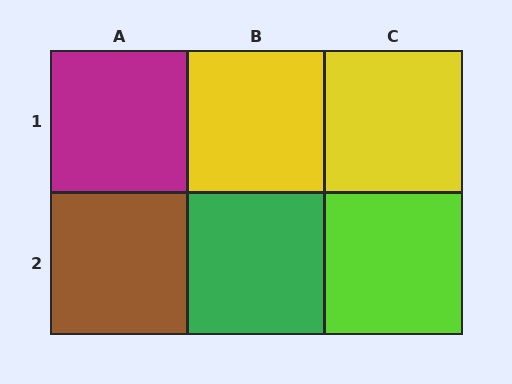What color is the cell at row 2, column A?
Brown.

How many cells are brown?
1 cell is brown.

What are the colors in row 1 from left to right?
Magenta, yellow, yellow.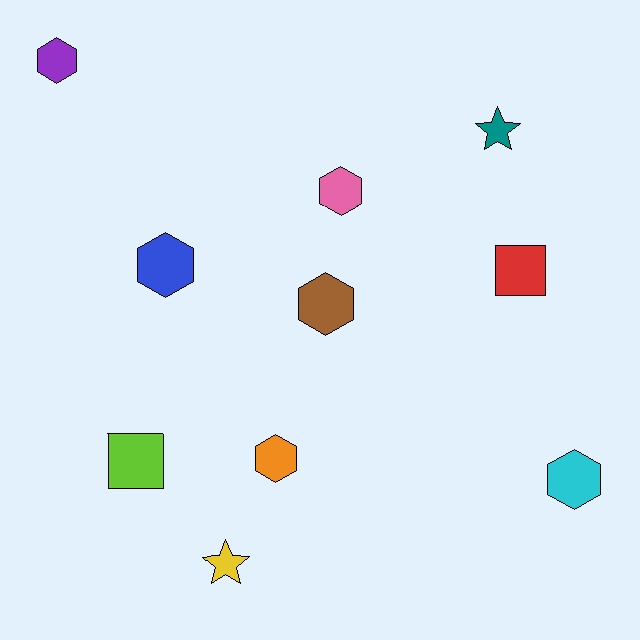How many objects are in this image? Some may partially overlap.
There are 10 objects.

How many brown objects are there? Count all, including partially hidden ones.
There is 1 brown object.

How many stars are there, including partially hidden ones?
There are 2 stars.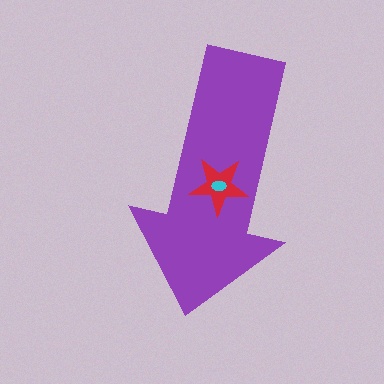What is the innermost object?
The cyan ellipse.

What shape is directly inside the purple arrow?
The red star.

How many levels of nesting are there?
3.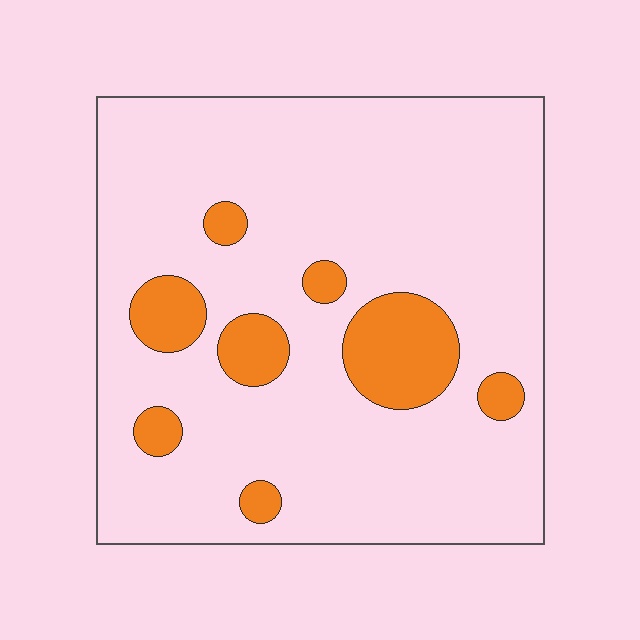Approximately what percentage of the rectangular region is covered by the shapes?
Approximately 15%.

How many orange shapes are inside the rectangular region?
8.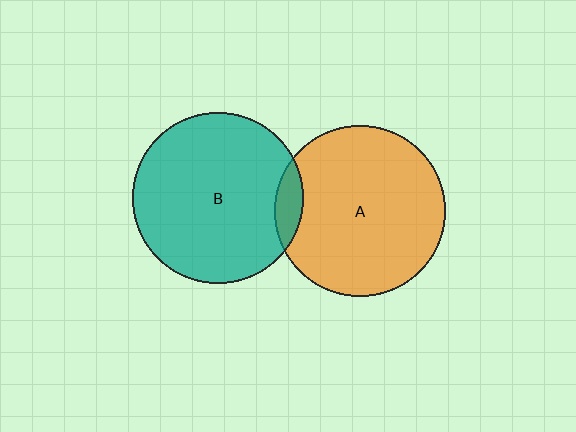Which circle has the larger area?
Circle A (orange).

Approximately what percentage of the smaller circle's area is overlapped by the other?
Approximately 10%.